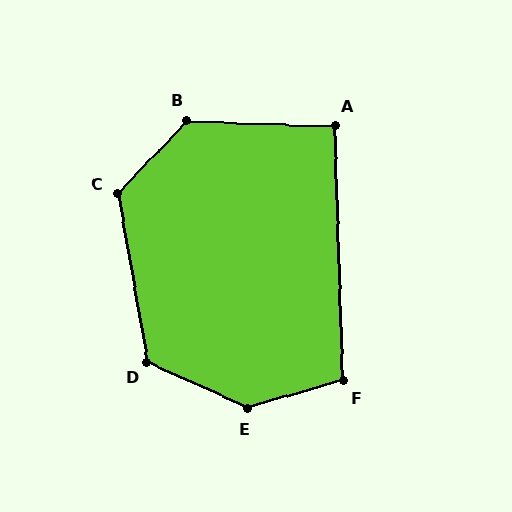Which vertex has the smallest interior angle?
A, at approximately 94 degrees.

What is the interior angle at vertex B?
Approximately 131 degrees (obtuse).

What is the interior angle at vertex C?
Approximately 126 degrees (obtuse).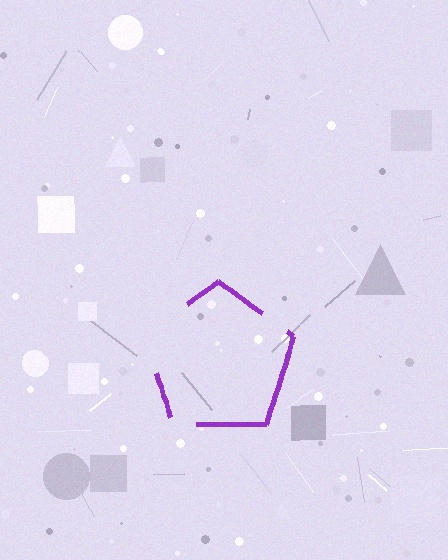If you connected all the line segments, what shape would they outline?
They would outline a pentagon.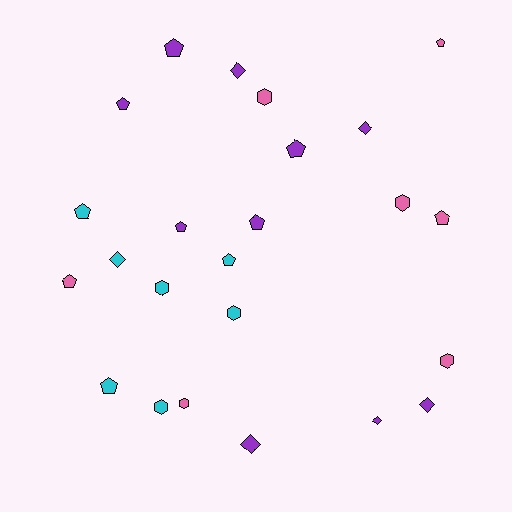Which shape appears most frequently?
Pentagon, with 11 objects.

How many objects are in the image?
There are 24 objects.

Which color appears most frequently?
Purple, with 10 objects.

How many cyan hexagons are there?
There are 3 cyan hexagons.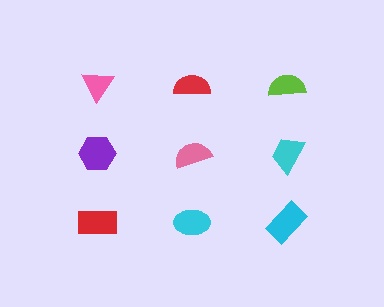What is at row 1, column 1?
A pink triangle.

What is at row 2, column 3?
A cyan trapezoid.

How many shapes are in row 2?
3 shapes.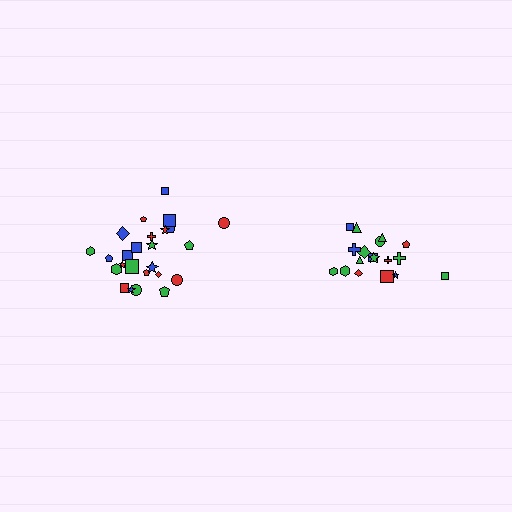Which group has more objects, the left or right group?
The left group.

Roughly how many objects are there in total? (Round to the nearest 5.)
Roughly 45 objects in total.